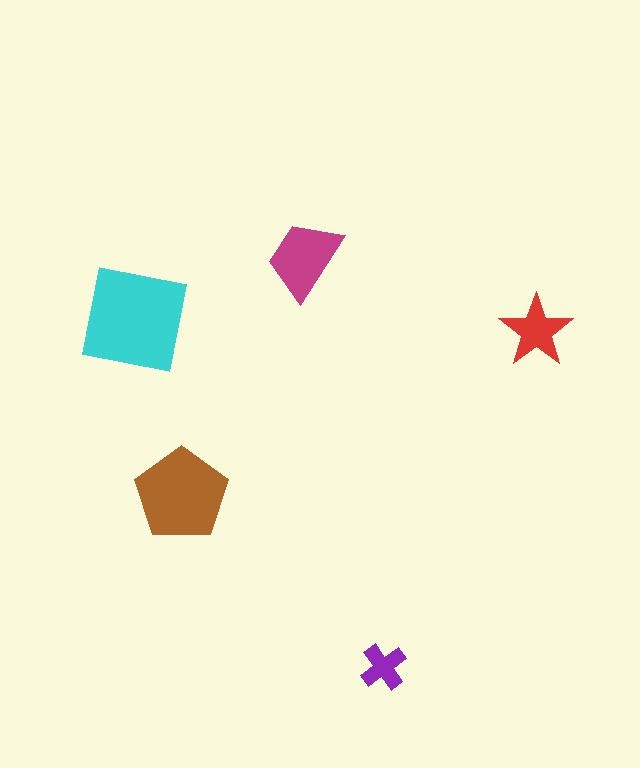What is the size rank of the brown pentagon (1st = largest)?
2nd.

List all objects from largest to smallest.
The cyan square, the brown pentagon, the magenta trapezoid, the red star, the purple cross.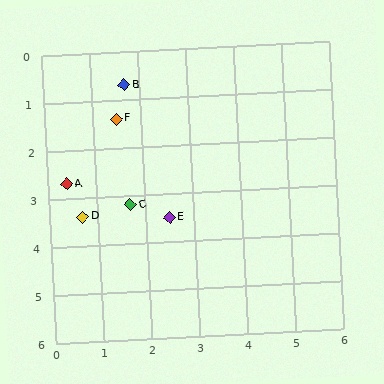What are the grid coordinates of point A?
Point A is at approximately (0.4, 2.7).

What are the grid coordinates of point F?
Point F is at approximately (1.5, 1.4).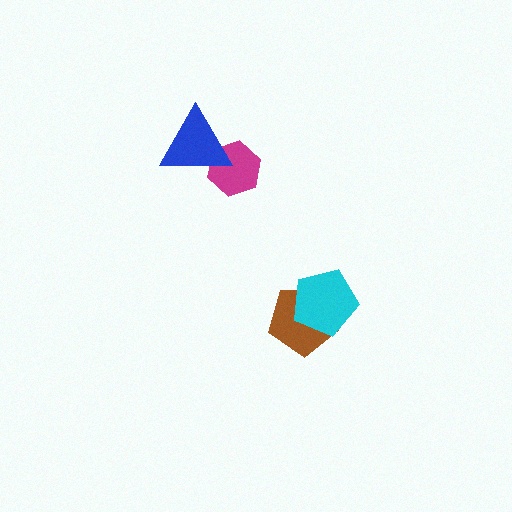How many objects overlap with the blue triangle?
1 object overlaps with the blue triangle.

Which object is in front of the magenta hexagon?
The blue triangle is in front of the magenta hexagon.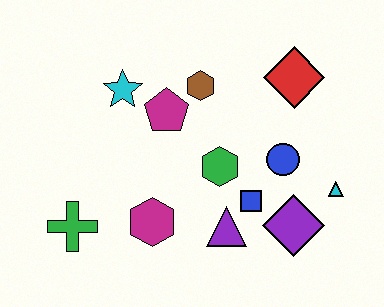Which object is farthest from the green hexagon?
The green cross is farthest from the green hexagon.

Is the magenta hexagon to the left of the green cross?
No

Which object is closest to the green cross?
The magenta hexagon is closest to the green cross.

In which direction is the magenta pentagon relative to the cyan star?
The magenta pentagon is to the right of the cyan star.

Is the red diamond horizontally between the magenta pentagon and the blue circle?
No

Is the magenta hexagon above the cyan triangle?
No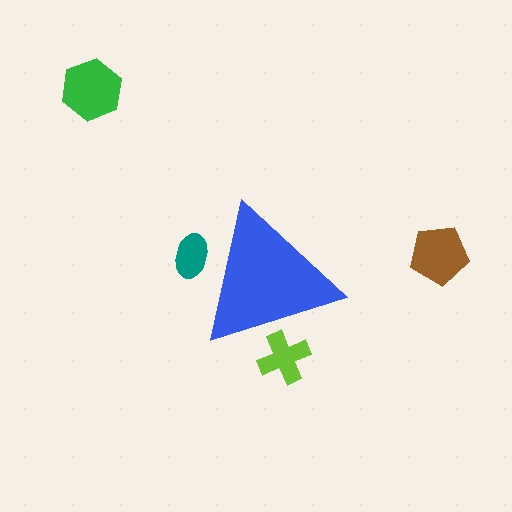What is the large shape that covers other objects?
A blue triangle.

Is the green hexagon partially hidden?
No, the green hexagon is fully visible.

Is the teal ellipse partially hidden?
Yes, the teal ellipse is partially hidden behind the blue triangle.